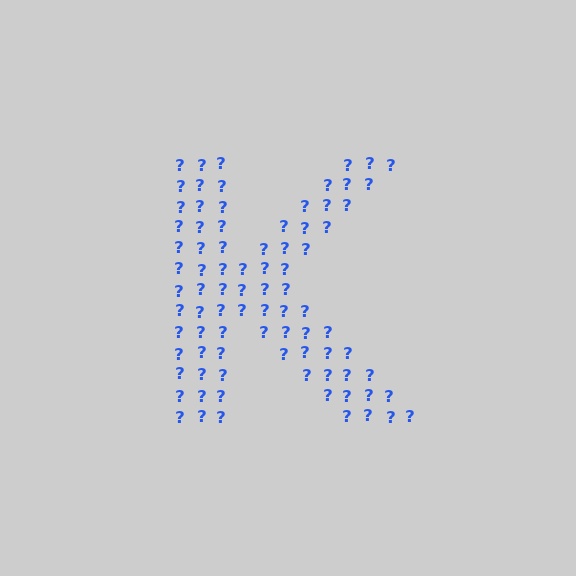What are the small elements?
The small elements are question marks.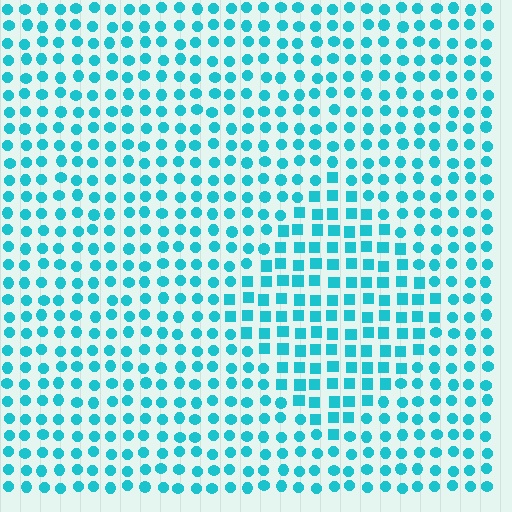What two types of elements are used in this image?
The image uses squares inside the diamond region and circles outside it.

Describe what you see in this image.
The image is filled with small cyan elements arranged in a uniform grid. A diamond-shaped region contains squares, while the surrounding area contains circles. The boundary is defined purely by the change in element shape.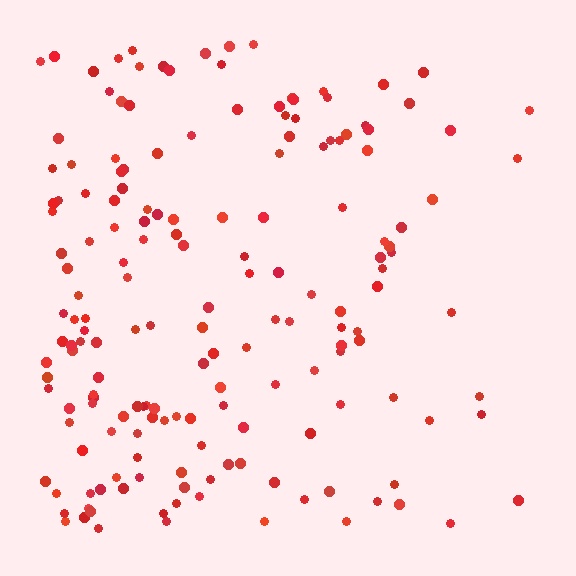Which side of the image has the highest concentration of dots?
The left.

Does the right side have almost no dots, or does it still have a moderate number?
Still a moderate number, just noticeably fewer than the left.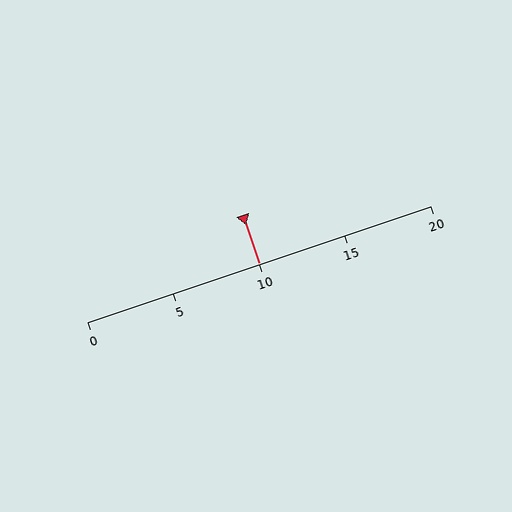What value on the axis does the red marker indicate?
The marker indicates approximately 10.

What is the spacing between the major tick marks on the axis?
The major ticks are spaced 5 apart.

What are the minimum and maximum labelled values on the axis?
The axis runs from 0 to 20.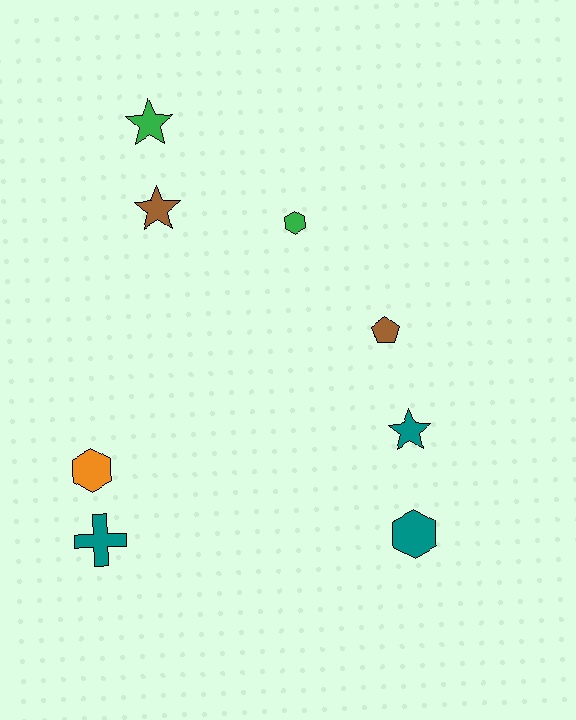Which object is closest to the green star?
The brown star is closest to the green star.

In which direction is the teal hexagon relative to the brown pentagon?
The teal hexagon is below the brown pentagon.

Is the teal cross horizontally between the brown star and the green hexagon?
No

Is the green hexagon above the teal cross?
Yes